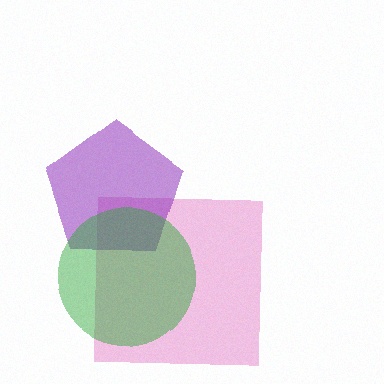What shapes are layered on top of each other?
The layered shapes are: a pink square, a purple pentagon, a green circle.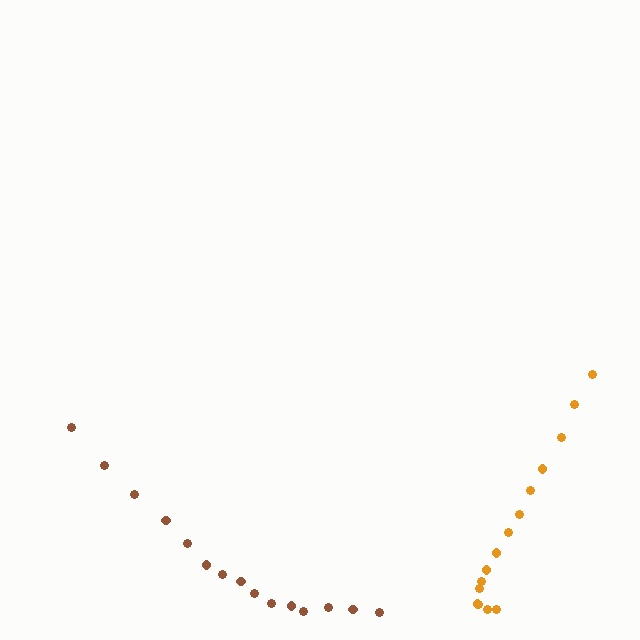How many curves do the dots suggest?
There are 2 distinct paths.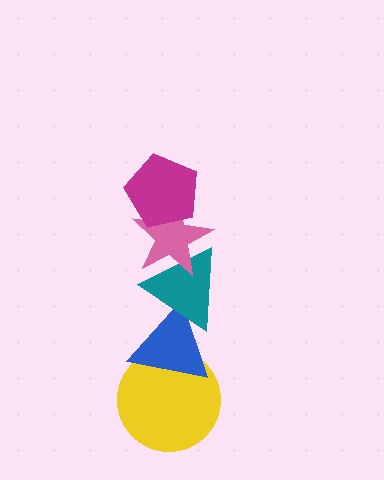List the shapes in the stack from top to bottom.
From top to bottom: the magenta pentagon, the pink star, the teal triangle, the blue triangle, the yellow circle.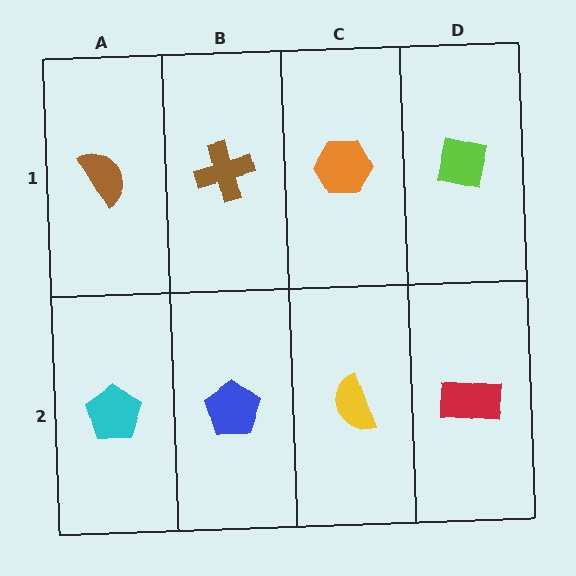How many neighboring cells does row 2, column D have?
2.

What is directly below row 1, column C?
A yellow semicircle.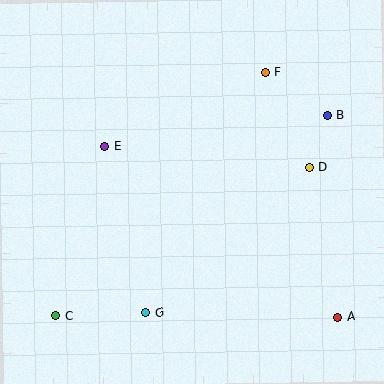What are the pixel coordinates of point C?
Point C is at (55, 316).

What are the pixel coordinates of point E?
Point E is at (105, 146).